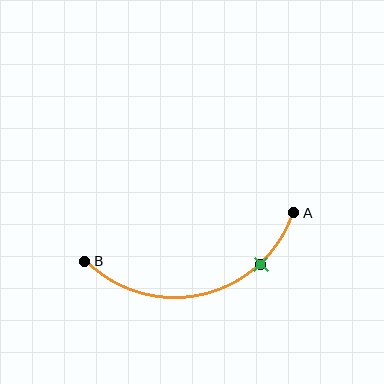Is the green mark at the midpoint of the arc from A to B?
No. The green mark lies on the arc but is closer to endpoint A. The arc midpoint would be at the point on the curve equidistant along the arc from both A and B.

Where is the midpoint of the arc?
The arc midpoint is the point on the curve farthest from the straight line joining A and B. It sits below that line.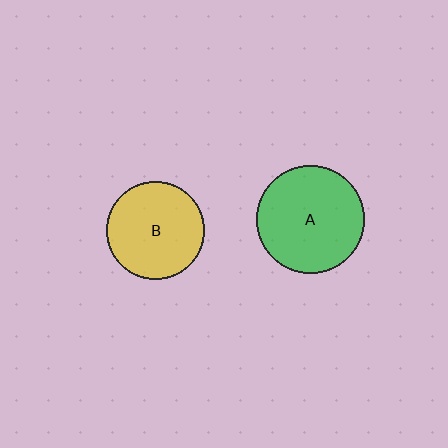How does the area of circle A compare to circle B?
Approximately 1.2 times.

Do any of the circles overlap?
No, none of the circles overlap.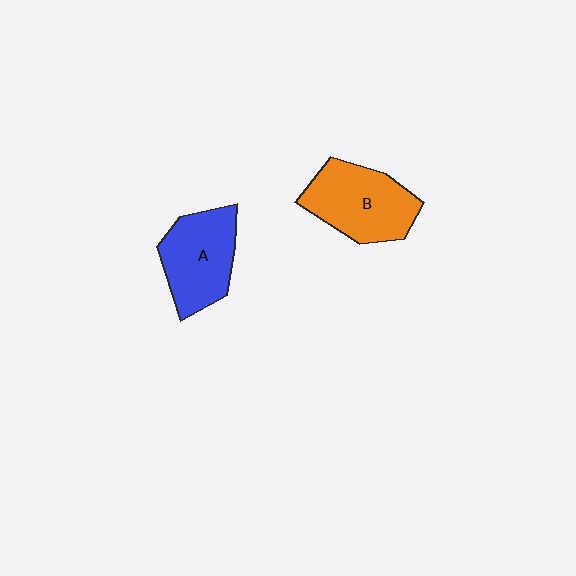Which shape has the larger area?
Shape B (orange).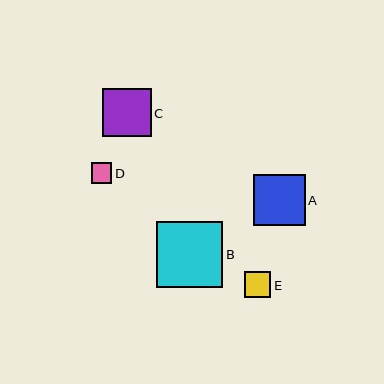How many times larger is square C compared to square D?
Square C is approximately 2.4 times the size of square D.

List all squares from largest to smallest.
From largest to smallest: B, A, C, E, D.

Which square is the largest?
Square B is the largest with a size of approximately 66 pixels.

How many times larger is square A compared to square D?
Square A is approximately 2.5 times the size of square D.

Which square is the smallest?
Square D is the smallest with a size of approximately 20 pixels.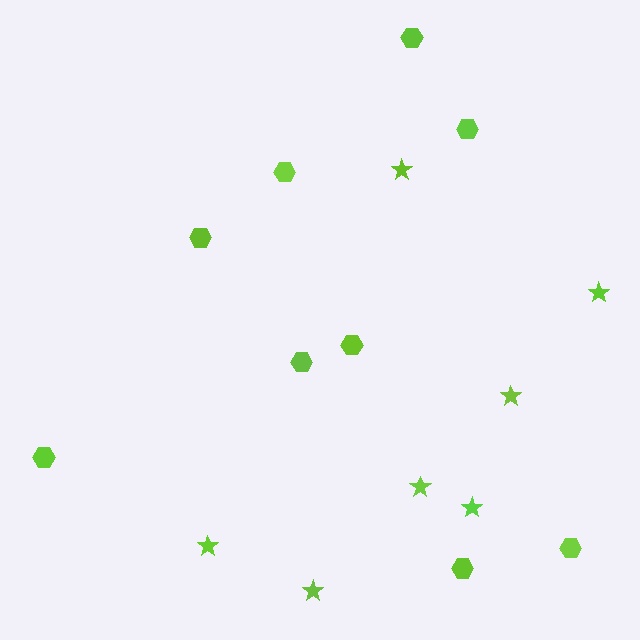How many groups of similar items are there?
There are 2 groups: one group of hexagons (9) and one group of stars (7).